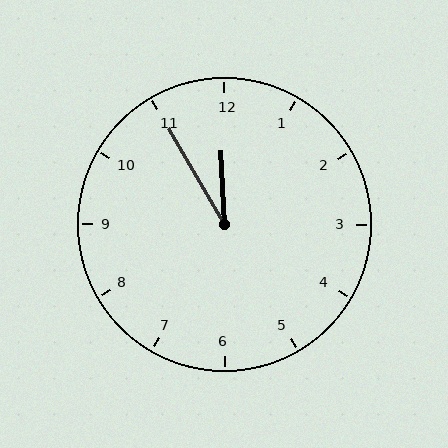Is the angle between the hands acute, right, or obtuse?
It is acute.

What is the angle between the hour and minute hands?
Approximately 28 degrees.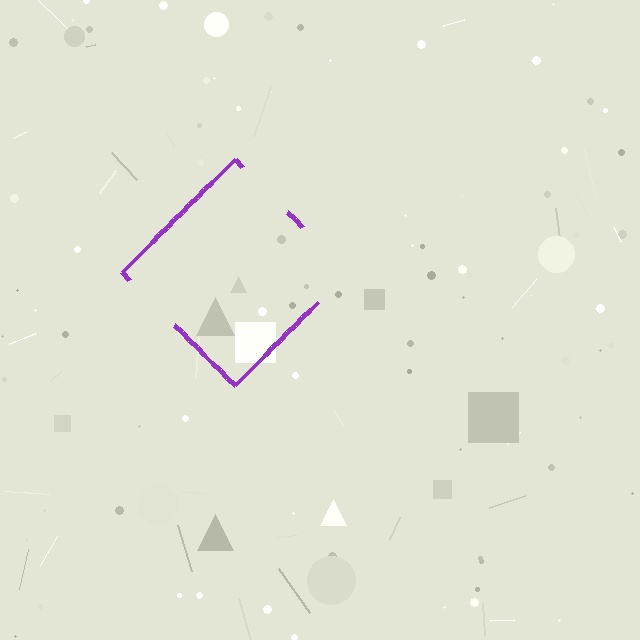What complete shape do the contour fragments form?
The contour fragments form a diamond.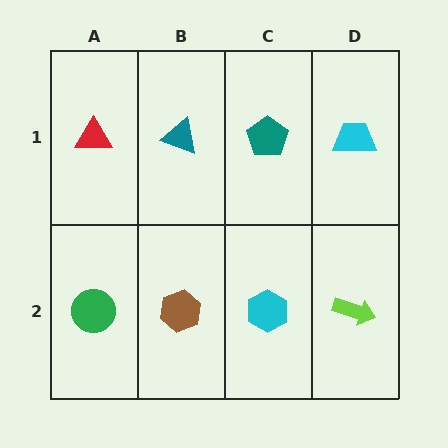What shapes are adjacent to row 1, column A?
A green circle (row 2, column A), a teal triangle (row 1, column B).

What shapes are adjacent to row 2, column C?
A teal pentagon (row 1, column C), a brown hexagon (row 2, column B), a lime arrow (row 2, column D).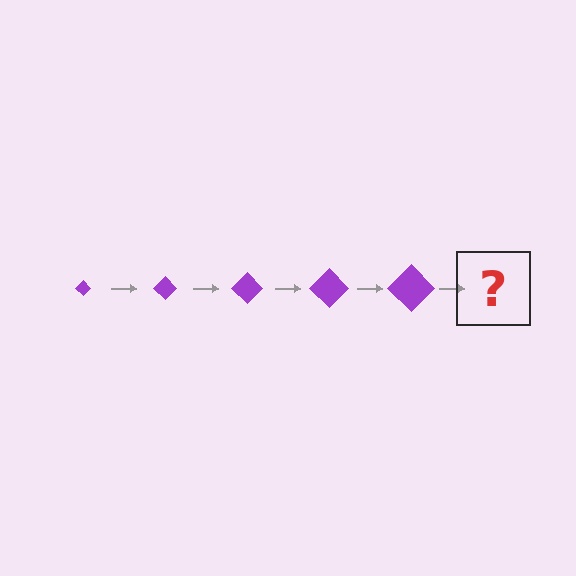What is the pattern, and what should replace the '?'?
The pattern is that the diamond gets progressively larger each step. The '?' should be a purple diamond, larger than the previous one.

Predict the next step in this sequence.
The next step is a purple diamond, larger than the previous one.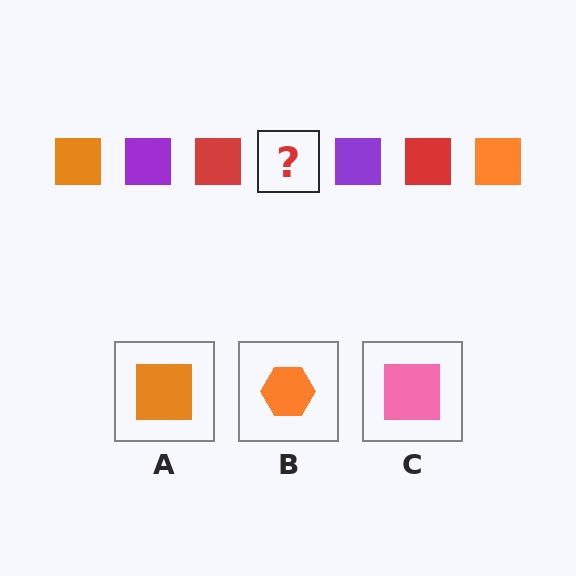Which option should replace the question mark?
Option A.